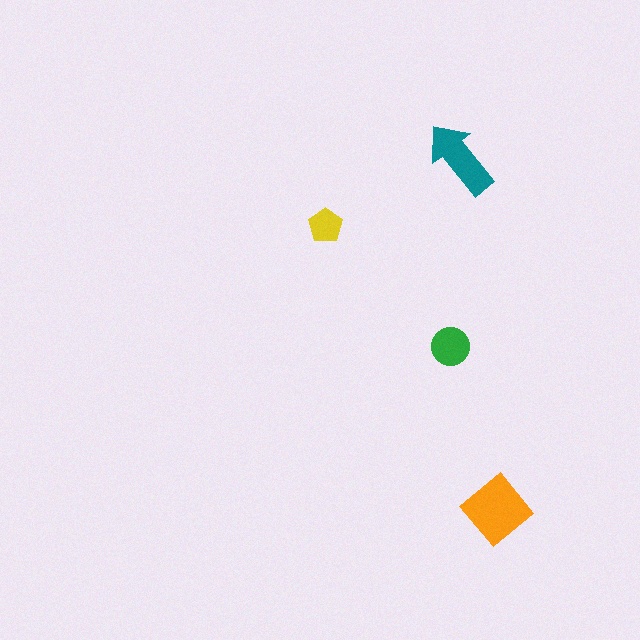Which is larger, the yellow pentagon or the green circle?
The green circle.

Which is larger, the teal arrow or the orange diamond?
The orange diamond.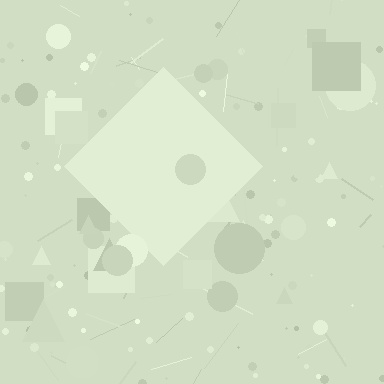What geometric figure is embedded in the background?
A diamond is embedded in the background.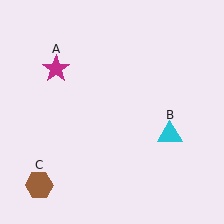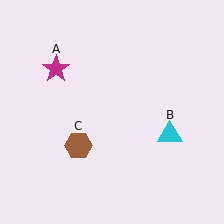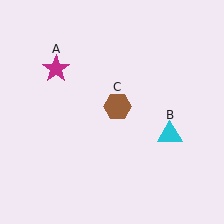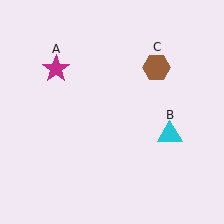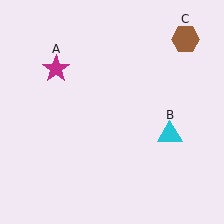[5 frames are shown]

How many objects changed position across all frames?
1 object changed position: brown hexagon (object C).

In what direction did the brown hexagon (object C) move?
The brown hexagon (object C) moved up and to the right.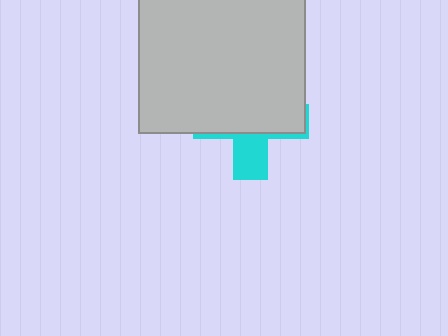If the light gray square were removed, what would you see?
You would see the complete cyan cross.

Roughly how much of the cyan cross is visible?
A small part of it is visible (roughly 32%).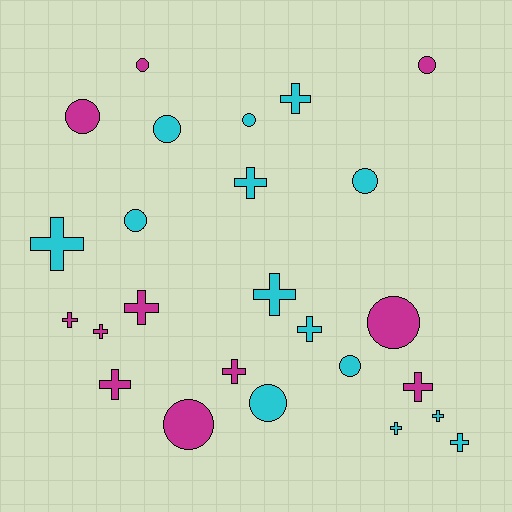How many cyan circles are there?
There are 6 cyan circles.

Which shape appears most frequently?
Cross, with 14 objects.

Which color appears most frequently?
Cyan, with 14 objects.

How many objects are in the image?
There are 25 objects.